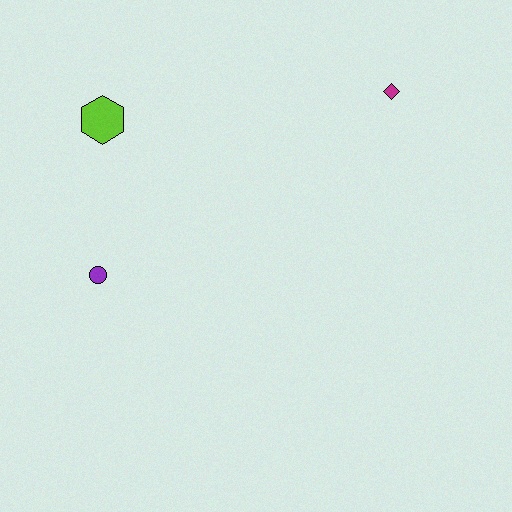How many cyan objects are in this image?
There are no cyan objects.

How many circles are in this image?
There is 1 circle.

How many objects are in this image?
There are 3 objects.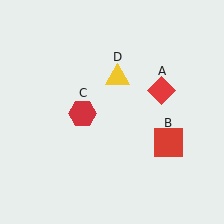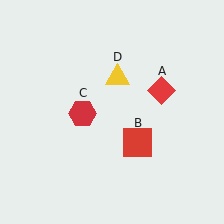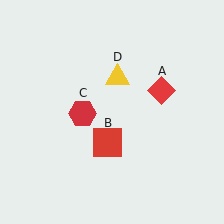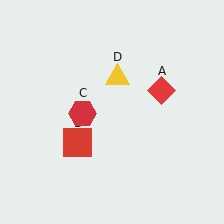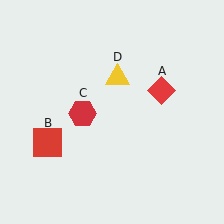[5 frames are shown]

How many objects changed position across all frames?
1 object changed position: red square (object B).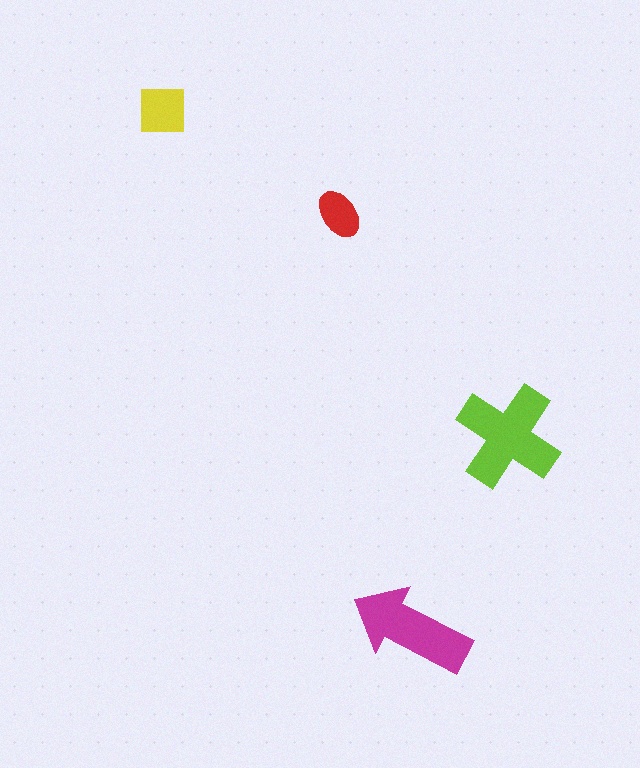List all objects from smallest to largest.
The red ellipse, the yellow square, the magenta arrow, the lime cross.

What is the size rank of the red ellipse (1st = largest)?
4th.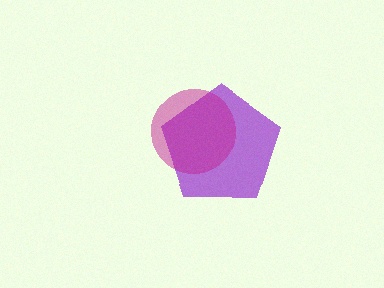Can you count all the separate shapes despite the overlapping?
Yes, there are 2 separate shapes.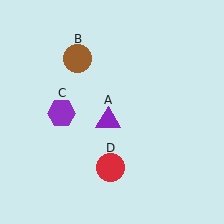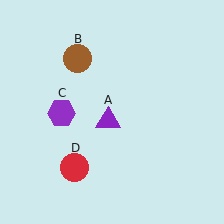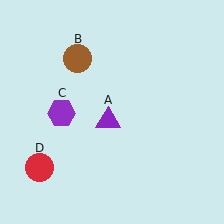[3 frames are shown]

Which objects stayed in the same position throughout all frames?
Purple triangle (object A) and brown circle (object B) and purple hexagon (object C) remained stationary.